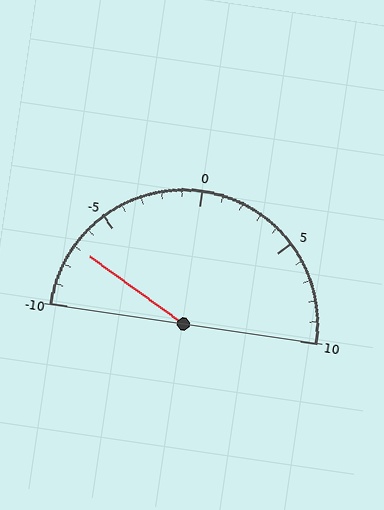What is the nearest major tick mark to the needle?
The nearest major tick mark is -5.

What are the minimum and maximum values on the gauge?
The gauge ranges from -10 to 10.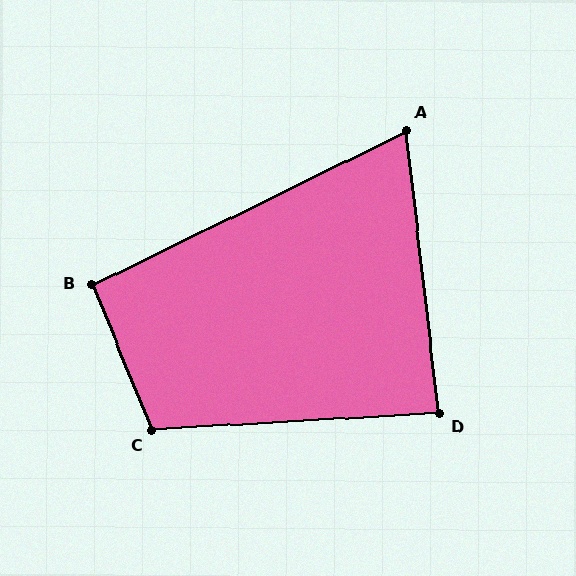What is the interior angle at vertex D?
Approximately 87 degrees (approximately right).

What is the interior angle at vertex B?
Approximately 93 degrees (approximately right).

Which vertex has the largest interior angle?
C, at approximately 109 degrees.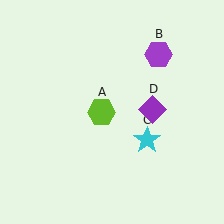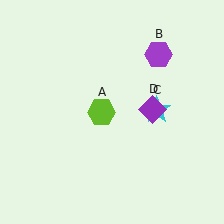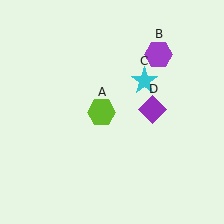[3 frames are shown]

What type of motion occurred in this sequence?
The cyan star (object C) rotated counterclockwise around the center of the scene.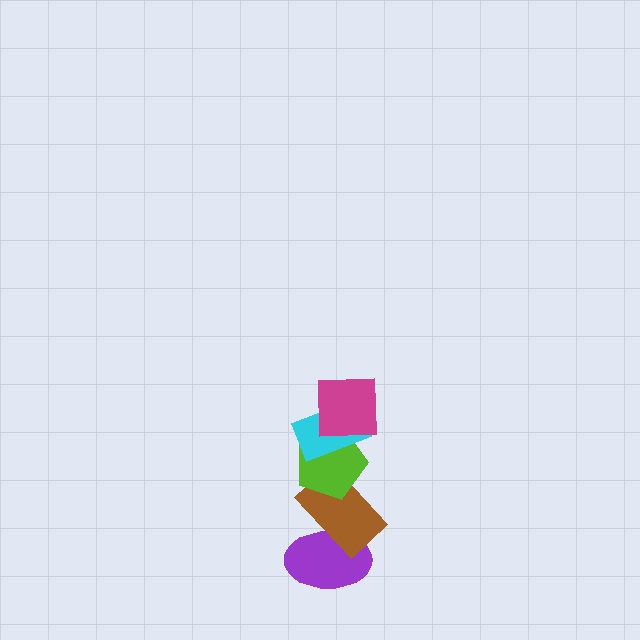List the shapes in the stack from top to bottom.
From top to bottom: the magenta square, the cyan rectangle, the lime pentagon, the brown rectangle, the purple ellipse.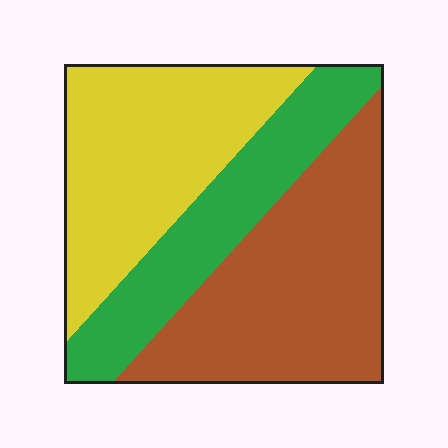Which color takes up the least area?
Green, at roughly 25%.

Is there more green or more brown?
Brown.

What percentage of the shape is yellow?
Yellow covers around 35% of the shape.